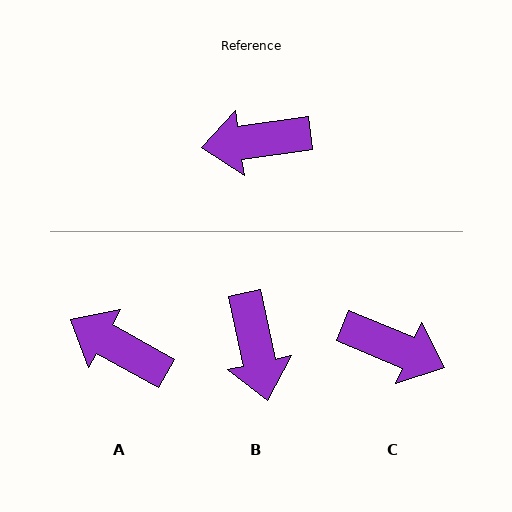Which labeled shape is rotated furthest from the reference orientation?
C, about 150 degrees away.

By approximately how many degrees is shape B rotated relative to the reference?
Approximately 94 degrees counter-clockwise.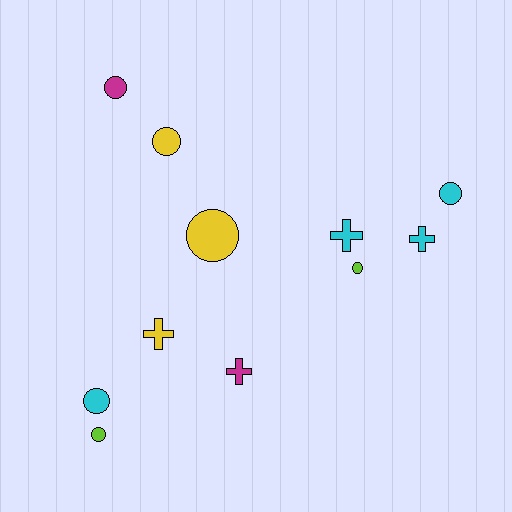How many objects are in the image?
There are 11 objects.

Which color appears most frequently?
Cyan, with 4 objects.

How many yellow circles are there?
There are 2 yellow circles.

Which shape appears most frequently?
Circle, with 7 objects.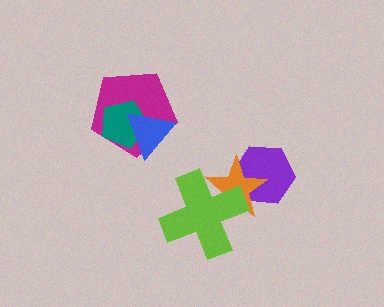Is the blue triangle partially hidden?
No, no other shape covers it.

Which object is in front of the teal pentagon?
The blue triangle is in front of the teal pentagon.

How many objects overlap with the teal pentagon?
2 objects overlap with the teal pentagon.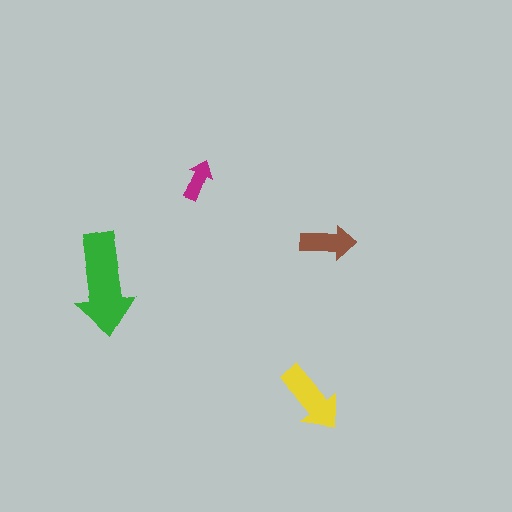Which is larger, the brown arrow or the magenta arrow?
The brown one.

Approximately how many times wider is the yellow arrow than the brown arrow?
About 1.5 times wider.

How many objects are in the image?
There are 4 objects in the image.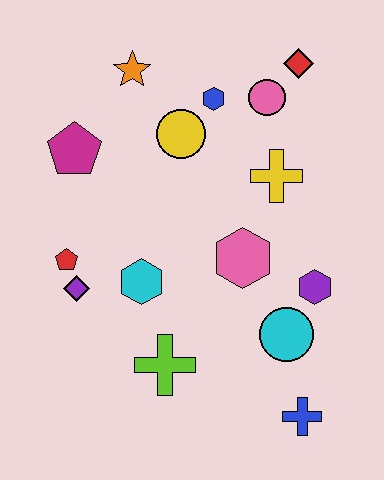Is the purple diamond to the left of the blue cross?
Yes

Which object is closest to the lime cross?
The cyan hexagon is closest to the lime cross.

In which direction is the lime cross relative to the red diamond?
The lime cross is below the red diamond.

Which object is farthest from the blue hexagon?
The blue cross is farthest from the blue hexagon.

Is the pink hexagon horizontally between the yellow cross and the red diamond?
No